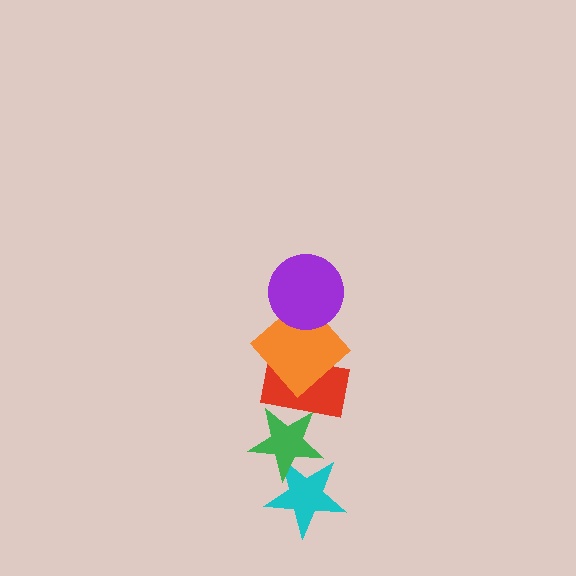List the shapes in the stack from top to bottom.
From top to bottom: the purple circle, the orange diamond, the red rectangle, the green star, the cyan star.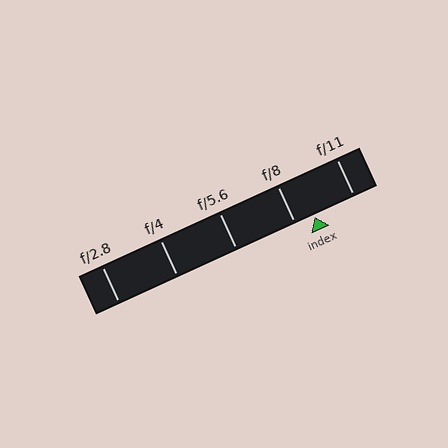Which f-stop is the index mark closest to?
The index mark is closest to f/8.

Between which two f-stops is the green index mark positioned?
The index mark is between f/8 and f/11.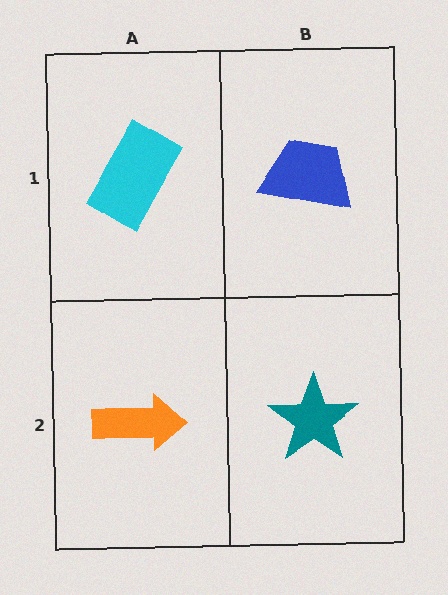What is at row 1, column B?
A blue trapezoid.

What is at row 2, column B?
A teal star.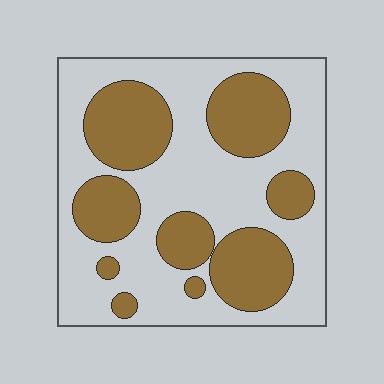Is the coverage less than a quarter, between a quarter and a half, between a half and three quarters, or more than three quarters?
Between a quarter and a half.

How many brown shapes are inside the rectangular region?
9.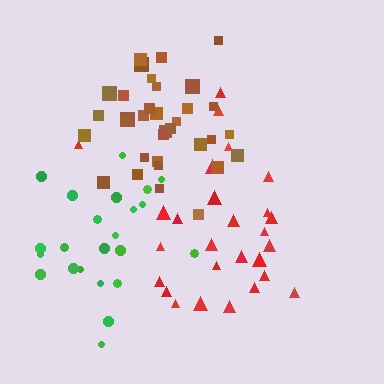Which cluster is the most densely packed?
Brown.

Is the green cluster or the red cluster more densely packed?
Green.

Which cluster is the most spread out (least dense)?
Red.